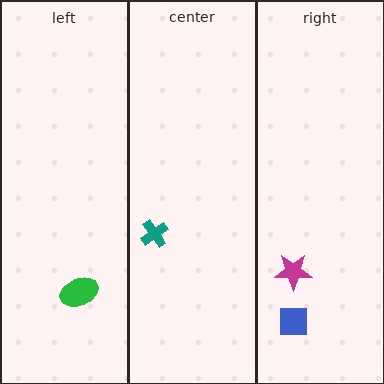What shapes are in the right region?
The magenta star, the blue square.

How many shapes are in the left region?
1.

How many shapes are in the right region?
2.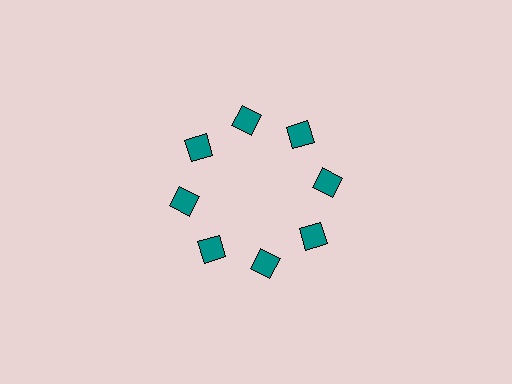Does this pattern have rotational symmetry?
Yes, this pattern has 8-fold rotational symmetry. It looks the same after rotating 45 degrees around the center.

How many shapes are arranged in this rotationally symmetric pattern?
There are 8 shapes, arranged in 8 groups of 1.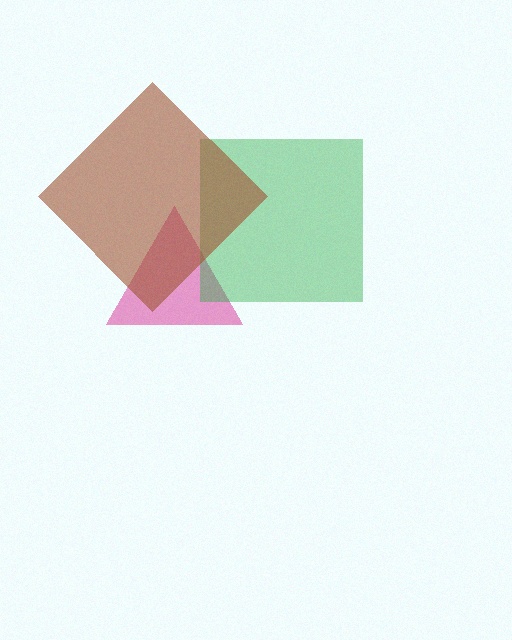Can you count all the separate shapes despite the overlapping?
Yes, there are 3 separate shapes.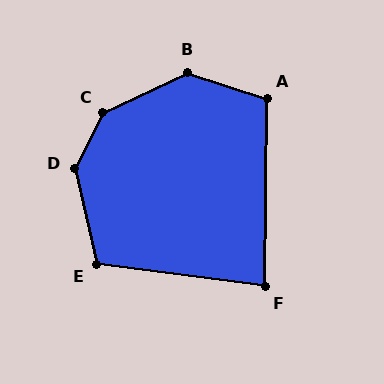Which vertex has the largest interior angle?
C, at approximately 142 degrees.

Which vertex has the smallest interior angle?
F, at approximately 83 degrees.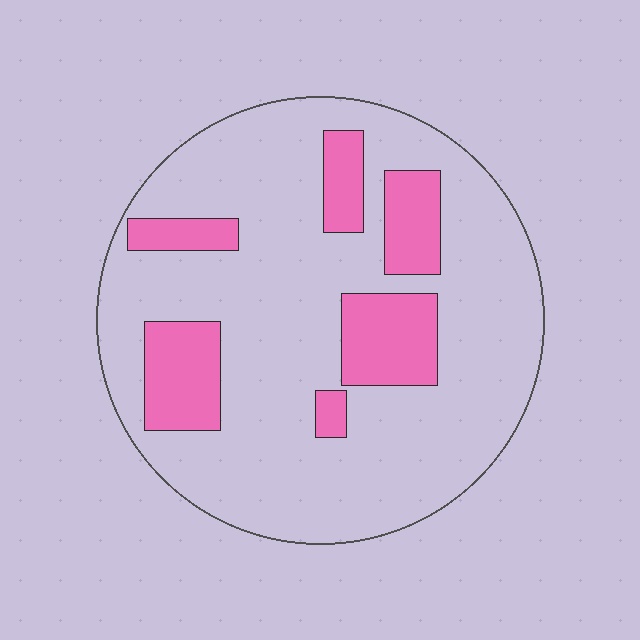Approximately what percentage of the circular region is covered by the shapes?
Approximately 20%.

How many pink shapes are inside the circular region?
6.